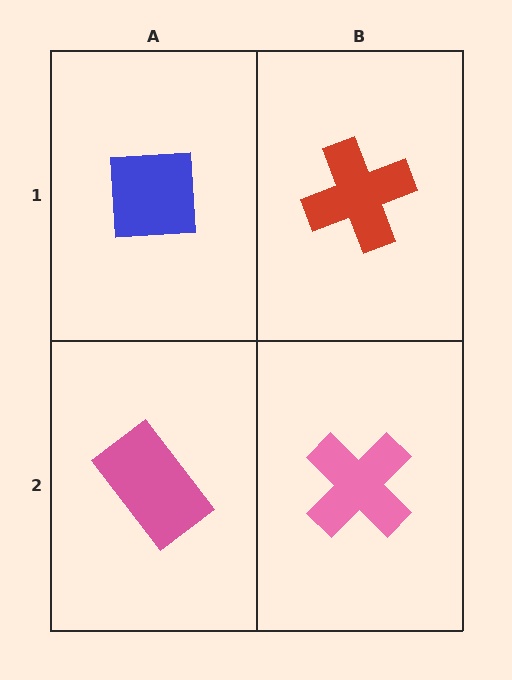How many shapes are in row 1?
2 shapes.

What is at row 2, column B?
A pink cross.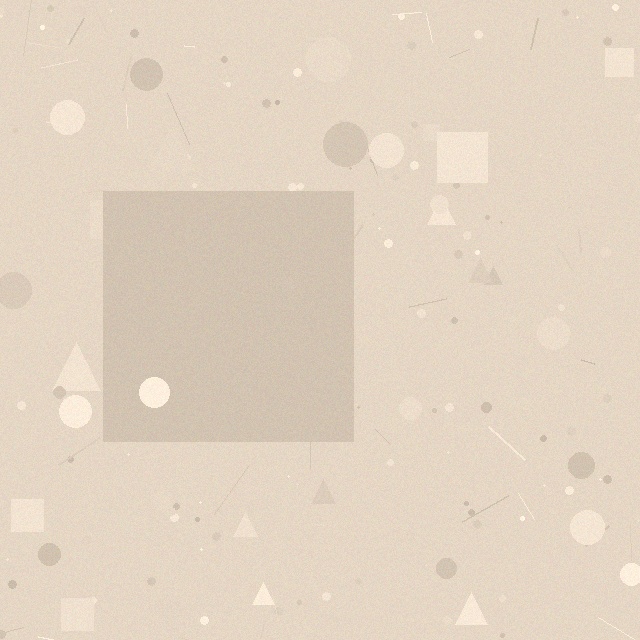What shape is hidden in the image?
A square is hidden in the image.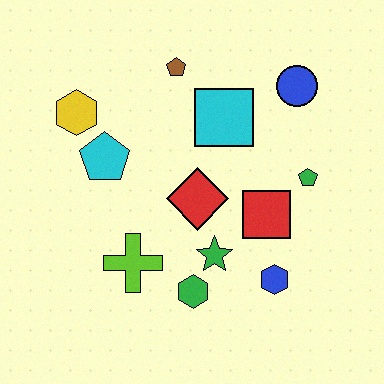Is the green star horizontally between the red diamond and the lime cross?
No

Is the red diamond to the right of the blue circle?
No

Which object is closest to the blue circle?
The cyan square is closest to the blue circle.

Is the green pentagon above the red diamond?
Yes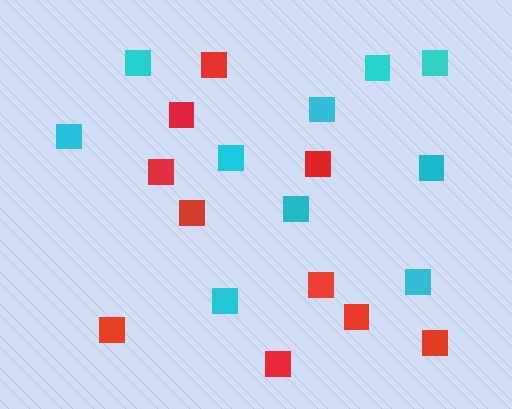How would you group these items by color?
There are 2 groups: one group of red squares (10) and one group of cyan squares (10).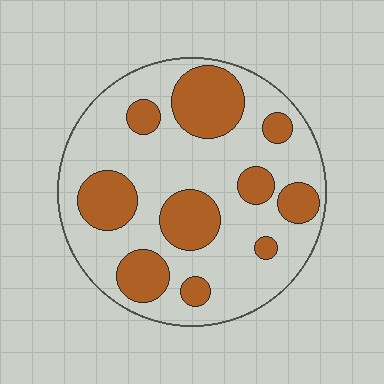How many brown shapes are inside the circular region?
10.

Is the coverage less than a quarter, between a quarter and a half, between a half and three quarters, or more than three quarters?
Between a quarter and a half.